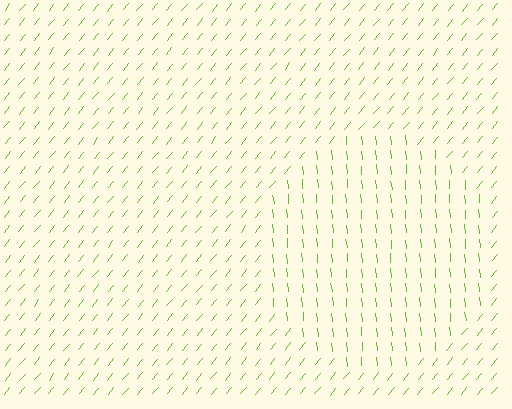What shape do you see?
I see a circle.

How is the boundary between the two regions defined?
The boundary is defined purely by a change in line orientation (approximately 45 degrees difference). All lines are the same color and thickness.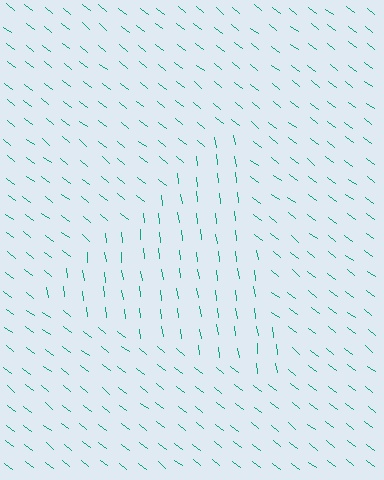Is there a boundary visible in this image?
Yes, there is a texture boundary formed by a change in line orientation.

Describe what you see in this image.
The image is filled with small teal line segments. A triangle region in the image has lines oriented differently from the surrounding lines, creating a visible texture boundary.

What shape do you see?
I see a triangle.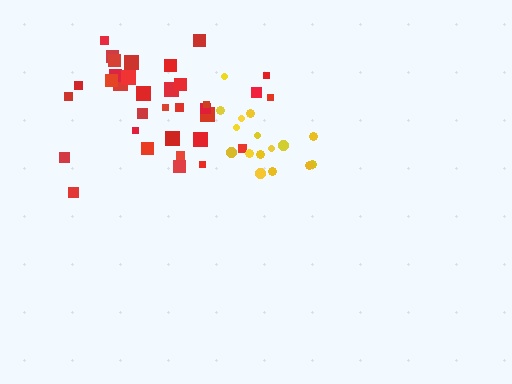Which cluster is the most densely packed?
Yellow.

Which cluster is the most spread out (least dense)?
Red.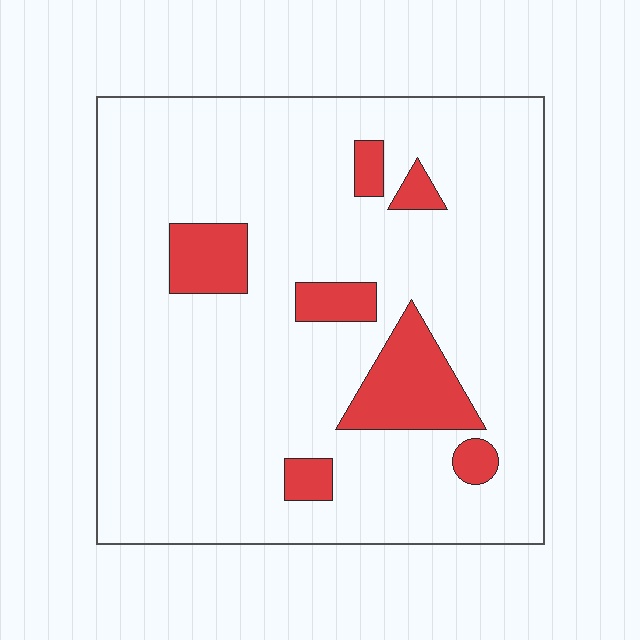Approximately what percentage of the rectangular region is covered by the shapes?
Approximately 15%.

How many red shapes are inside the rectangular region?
7.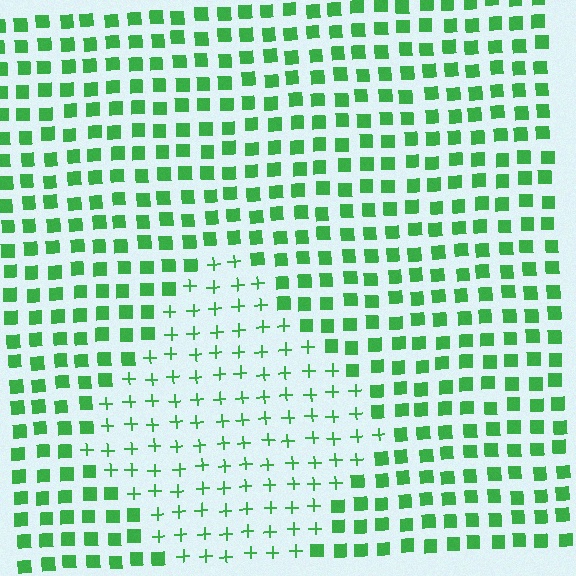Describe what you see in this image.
The image is filled with small green elements arranged in a uniform grid. A diamond-shaped region contains plus signs, while the surrounding area contains squares. The boundary is defined purely by the change in element shape.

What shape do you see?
I see a diamond.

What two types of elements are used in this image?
The image uses plus signs inside the diamond region and squares outside it.